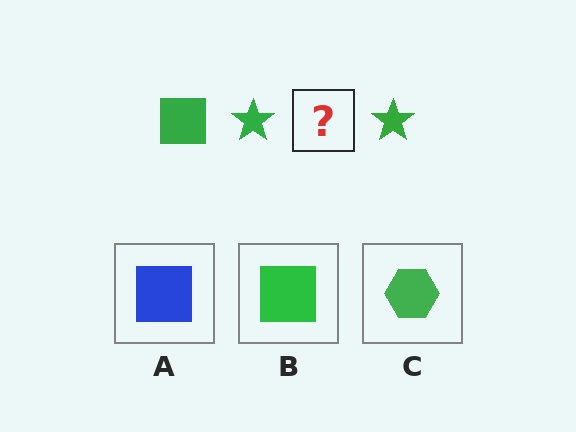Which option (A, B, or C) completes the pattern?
B.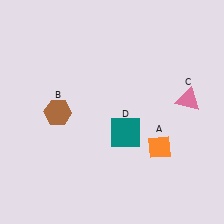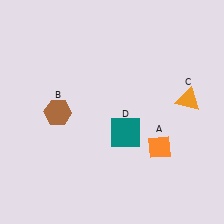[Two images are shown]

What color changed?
The triangle (C) changed from pink in Image 1 to orange in Image 2.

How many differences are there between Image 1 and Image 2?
There is 1 difference between the two images.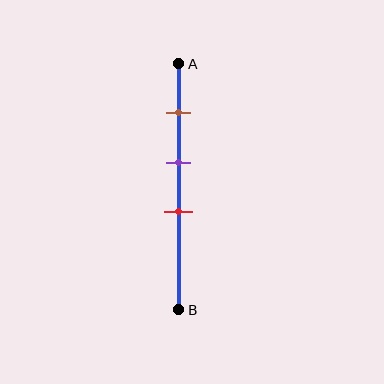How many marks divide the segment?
There are 3 marks dividing the segment.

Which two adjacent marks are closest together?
The purple and red marks are the closest adjacent pair.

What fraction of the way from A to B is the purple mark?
The purple mark is approximately 40% (0.4) of the way from A to B.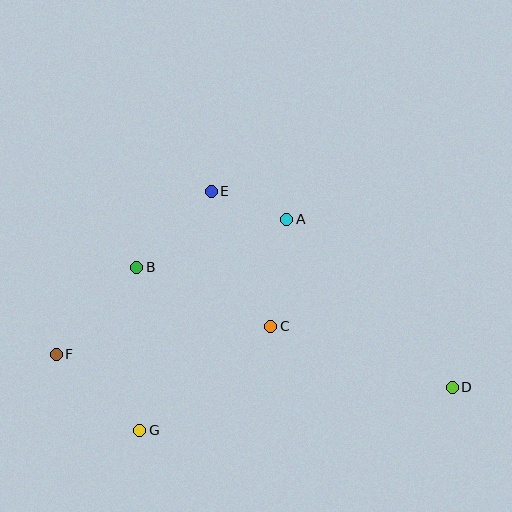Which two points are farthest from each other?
Points D and F are farthest from each other.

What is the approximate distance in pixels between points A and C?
The distance between A and C is approximately 108 pixels.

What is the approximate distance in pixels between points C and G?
The distance between C and G is approximately 167 pixels.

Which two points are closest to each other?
Points A and E are closest to each other.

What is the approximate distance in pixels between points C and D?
The distance between C and D is approximately 191 pixels.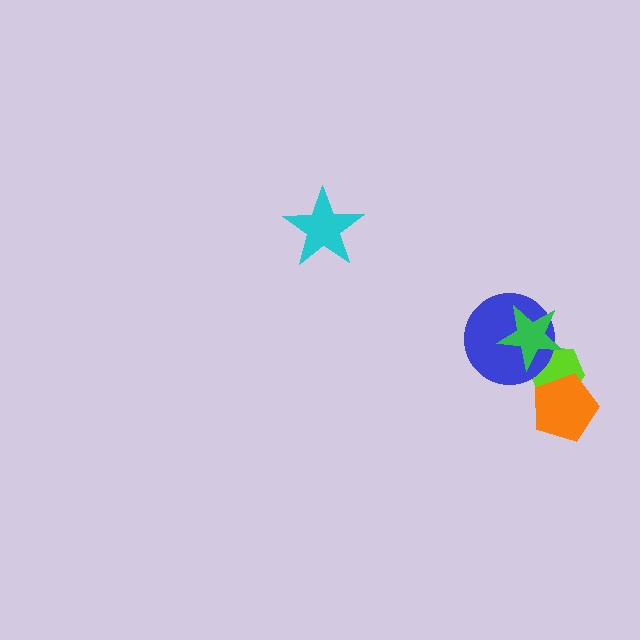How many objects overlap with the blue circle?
2 objects overlap with the blue circle.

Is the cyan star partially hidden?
No, no other shape covers it.